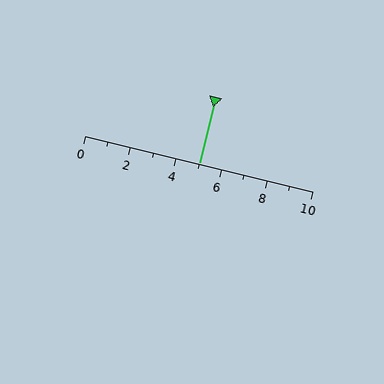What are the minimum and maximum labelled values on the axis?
The axis runs from 0 to 10.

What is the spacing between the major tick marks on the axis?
The major ticks are spaced 2 apart.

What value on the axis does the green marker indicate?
The marker indicates approximately 5.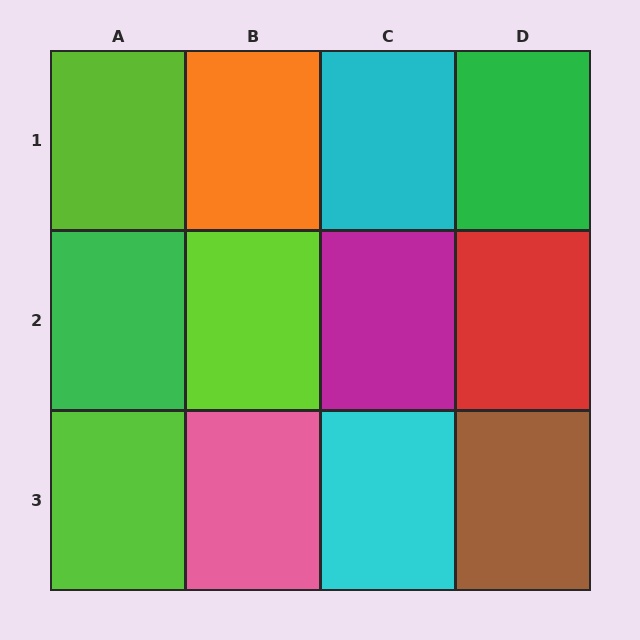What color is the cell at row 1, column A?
Lime.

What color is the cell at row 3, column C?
Cyan.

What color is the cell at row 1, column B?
Orange.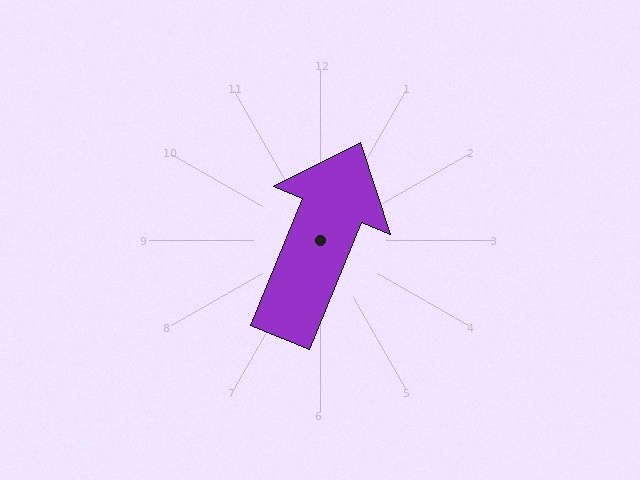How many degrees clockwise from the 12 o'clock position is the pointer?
Approximately 22 degrees.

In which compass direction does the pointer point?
North.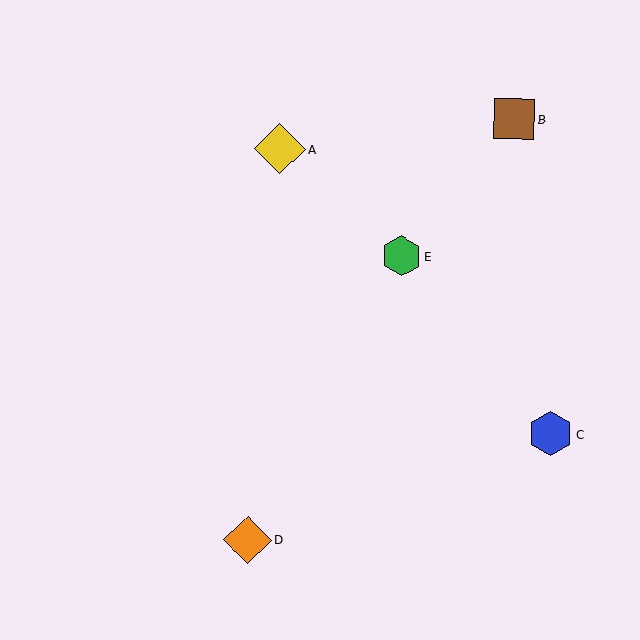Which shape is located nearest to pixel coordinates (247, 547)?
The orange diamond (labeled D) at (248, 540) is nearest to that location.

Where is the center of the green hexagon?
The center of the green hexagon is at (402, 256).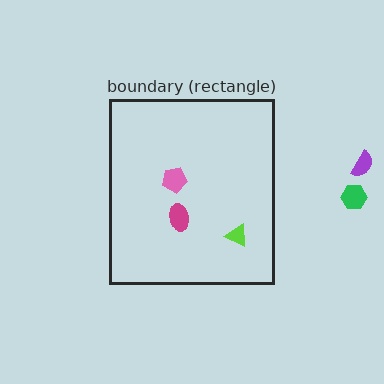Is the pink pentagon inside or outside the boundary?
Inside.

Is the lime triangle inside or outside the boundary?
Inside.